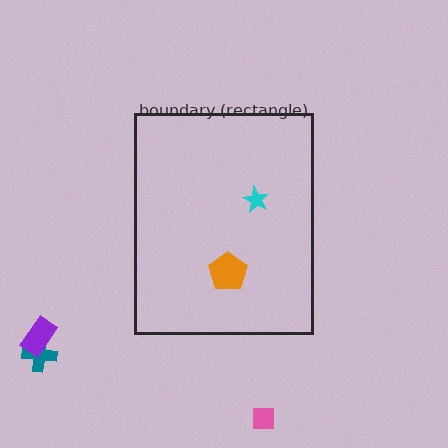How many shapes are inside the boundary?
2 inside, 3 outside.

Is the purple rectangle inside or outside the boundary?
Outside.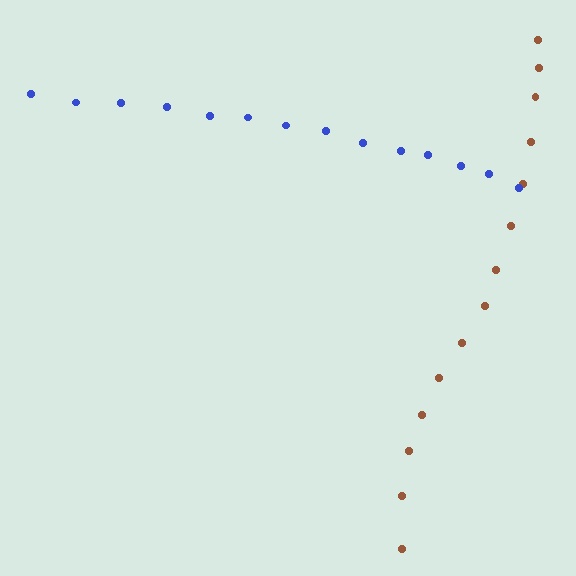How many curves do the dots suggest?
There are 2 distinct paths.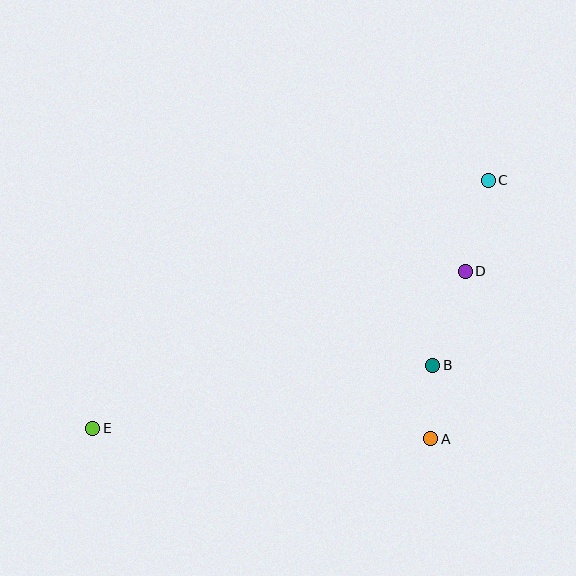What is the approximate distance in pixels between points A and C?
The distance between A and C is approximately 265 pixels.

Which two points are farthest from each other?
Points C and E are farthest from each other.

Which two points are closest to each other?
Points A and B are closest to each other.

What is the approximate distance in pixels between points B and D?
The distance between B and D is approximately 99 pixels.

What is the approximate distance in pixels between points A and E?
The distance between A and E is approximately 338 pixels.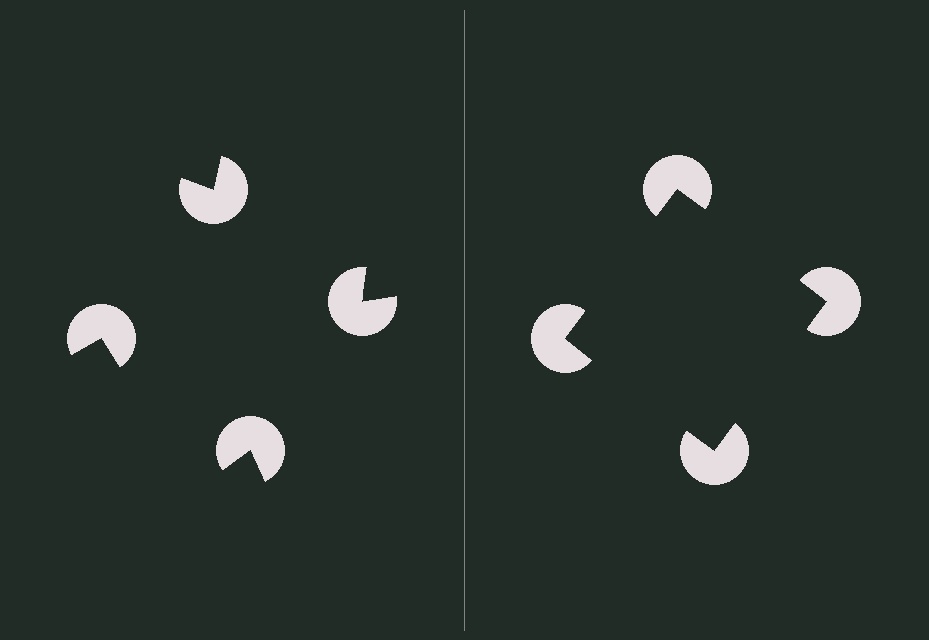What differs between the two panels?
The pac-man discs are positioned identically on both sides; only the wedge orientations differ. On the right they align to a square; on the left they are misaligned.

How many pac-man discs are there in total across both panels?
8 — 4 on each side.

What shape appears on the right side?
An illusory square.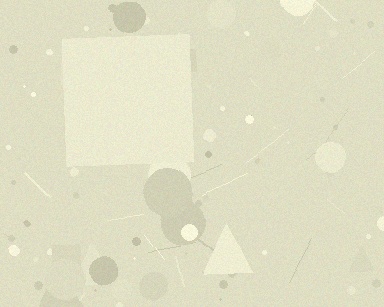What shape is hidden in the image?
A square is hidden in the image.